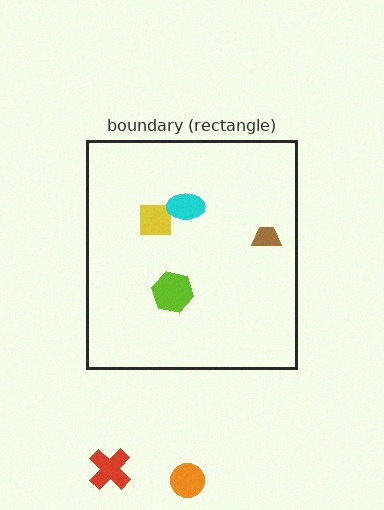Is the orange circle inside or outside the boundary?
Outside.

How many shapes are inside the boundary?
4 inside, 2 outside.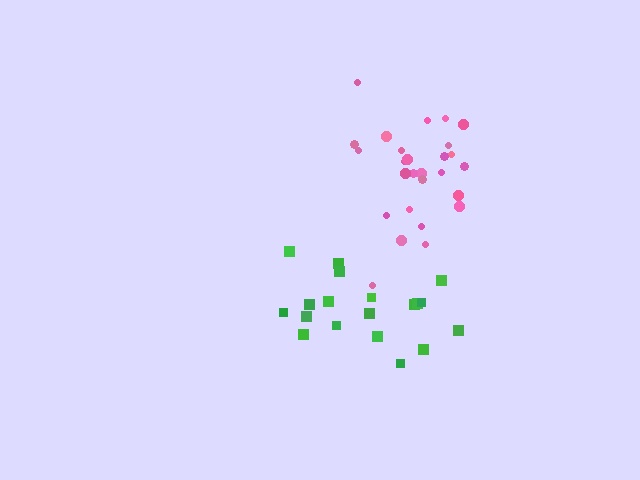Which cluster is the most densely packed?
Pink.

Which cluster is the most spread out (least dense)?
Green.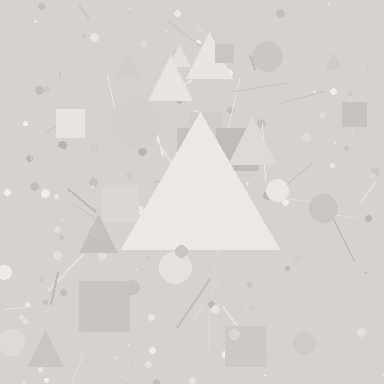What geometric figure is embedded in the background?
A triangle is embedded in the background.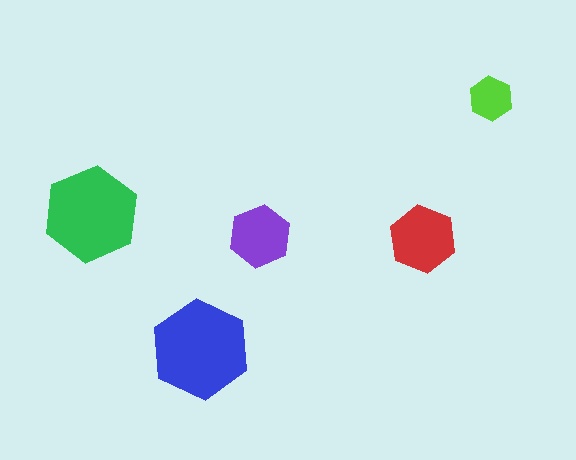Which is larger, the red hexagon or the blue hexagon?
The blue one.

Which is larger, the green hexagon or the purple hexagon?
The green one.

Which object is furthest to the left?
The green hexagon is leftmost.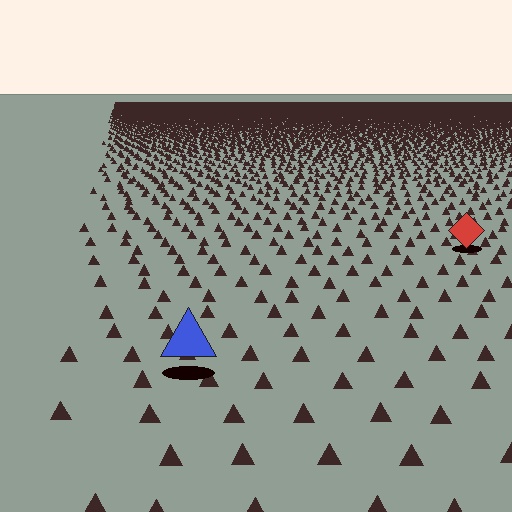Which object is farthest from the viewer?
The red diamond is farthest from the viewer. It appears smaller and the ground texture around it is denser.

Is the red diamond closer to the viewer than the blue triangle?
No. The blue triangle is closer — you can tell from the texture gradient: the ground texture is coarser near it.